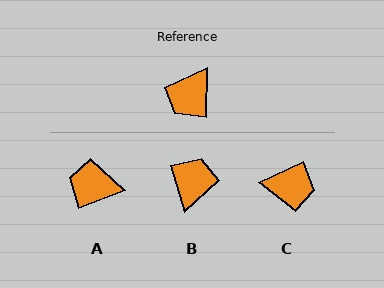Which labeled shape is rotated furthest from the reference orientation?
B, about 162 degrees away.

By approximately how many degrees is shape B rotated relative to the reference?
Approximately 162 degrees clockwise.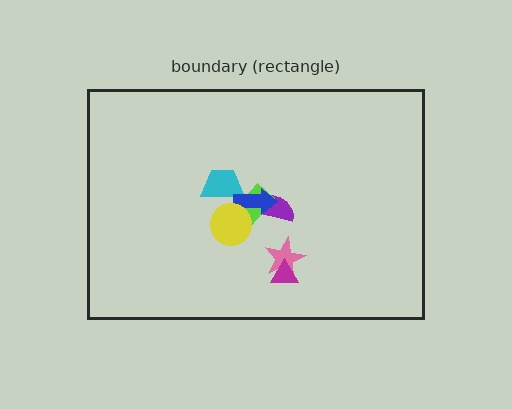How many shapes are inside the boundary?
7 inside, 0 outside.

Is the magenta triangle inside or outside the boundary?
Inside.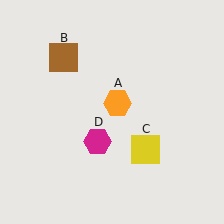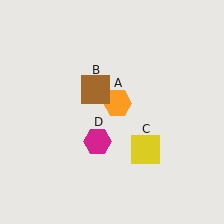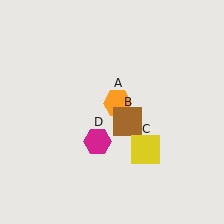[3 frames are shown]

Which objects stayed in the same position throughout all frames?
Orange hexagon (object A) and yellow square (object C) and magenta hexagon (object D) remained stationary.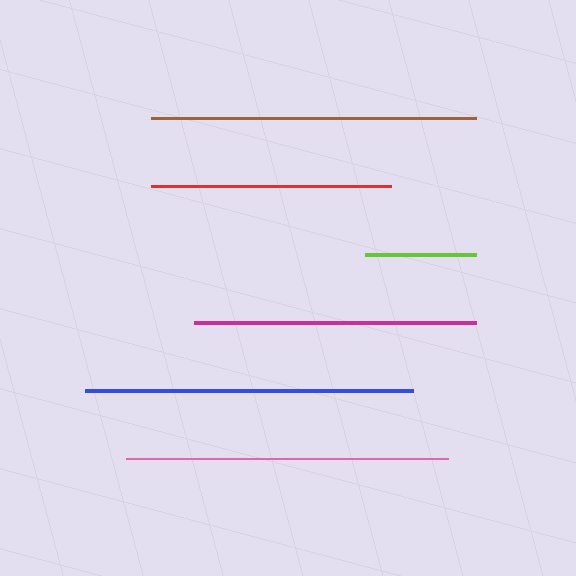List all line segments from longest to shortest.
From longest to shortest: blue, brown, pink, magenta, red, lime.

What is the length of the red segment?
The red segment is approximately 240 pixels long.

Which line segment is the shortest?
The lime line is the shortest at approximately 111 pixels.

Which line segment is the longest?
The blue line is the longest at approximately 328 pixels.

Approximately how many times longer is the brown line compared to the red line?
The brown line is approximately 1.4 times the length of the red line.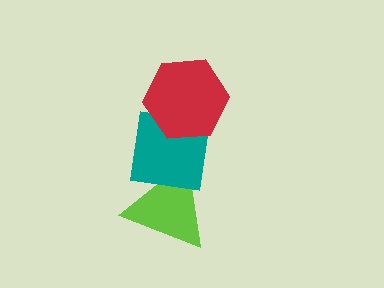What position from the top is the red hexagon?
The red hexagon is 1st from the top.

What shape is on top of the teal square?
The red hexagon is on top of the teal square.